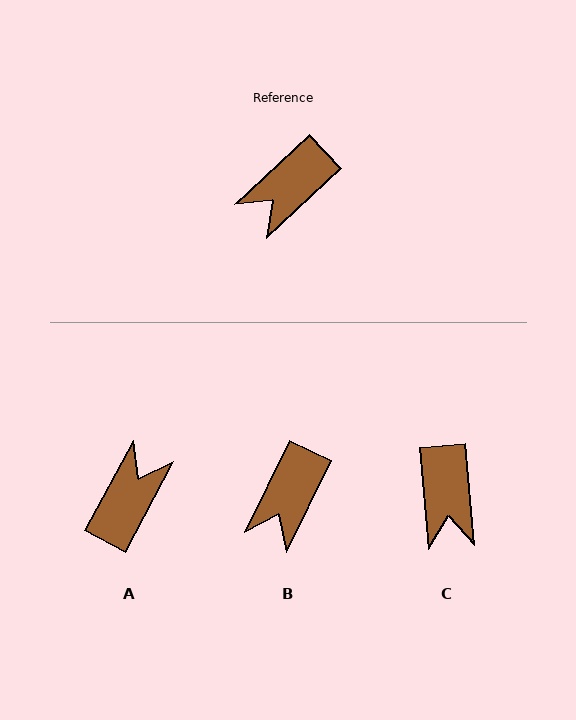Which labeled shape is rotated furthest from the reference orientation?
A, about 161 degrees away.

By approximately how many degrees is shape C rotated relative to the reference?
Approximately 52 degrees counter-clockwise.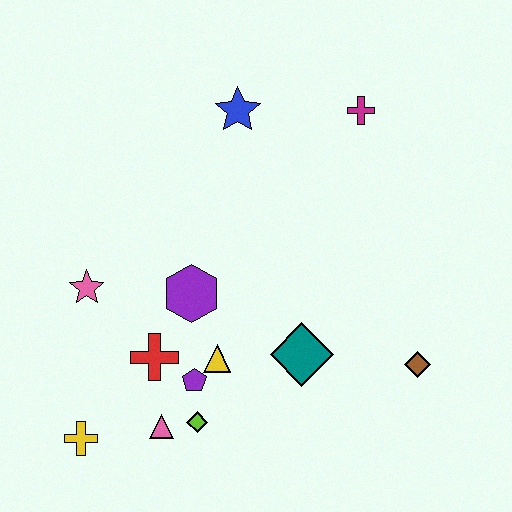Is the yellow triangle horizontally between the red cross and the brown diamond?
Yes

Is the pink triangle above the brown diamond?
No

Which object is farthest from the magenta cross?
The yellow cross is farthest from the magenta cross.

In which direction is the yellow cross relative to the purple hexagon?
The yellow cross is below the purple hexagon.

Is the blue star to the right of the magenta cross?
No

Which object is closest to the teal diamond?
The yellow triangle is closest to the teal diamond.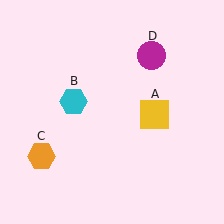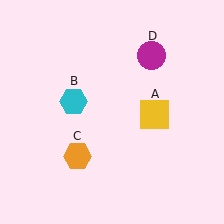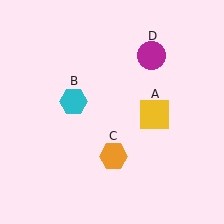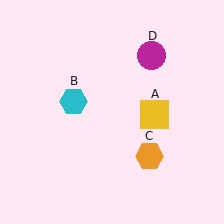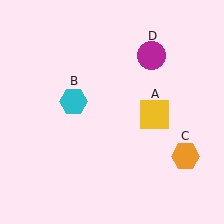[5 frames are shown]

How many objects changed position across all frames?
1 object changed position: orange hexagon (object C).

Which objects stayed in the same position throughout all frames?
Yellow square (object A) and cyan hexagon (object B) and magenta circle (object D) remained stationary.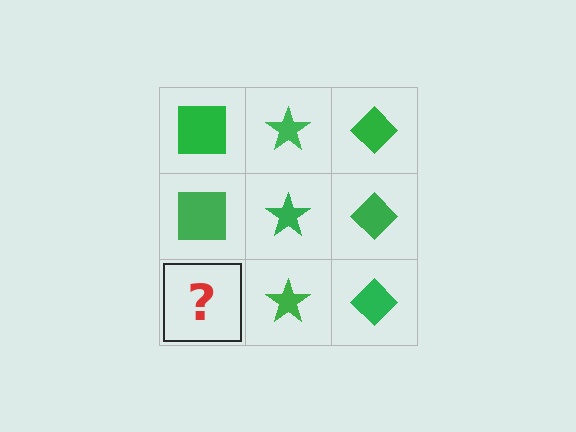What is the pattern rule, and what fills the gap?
The rule is that each column has a consistent shape. The gap should be filled with a green square.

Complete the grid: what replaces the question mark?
The question mark should be replaced with a green square.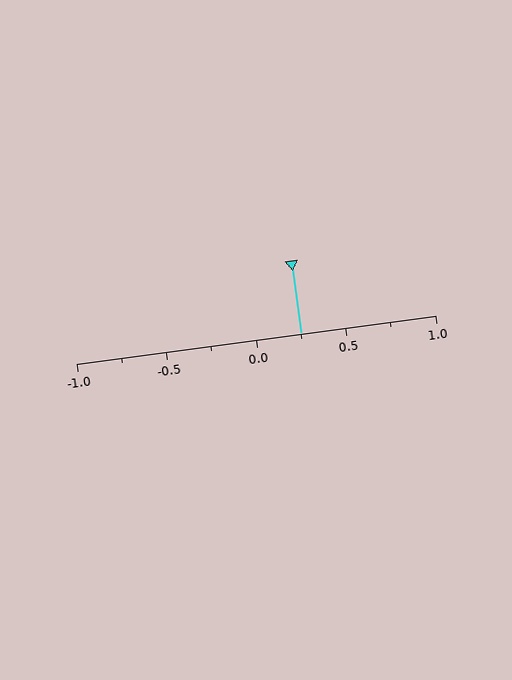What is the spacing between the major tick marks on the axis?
The major ticks are spaced 0.5 apart.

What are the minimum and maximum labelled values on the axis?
The axis runs from -1.0 to 1.0.